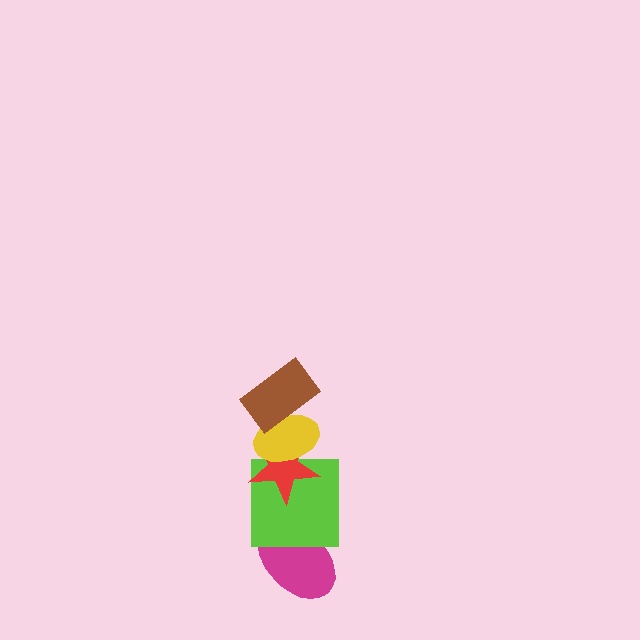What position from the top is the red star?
The red star is 3rd from the top.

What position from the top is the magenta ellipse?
The magenta ellipse is 5th from the top.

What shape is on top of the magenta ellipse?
The lime square is on top of the magenta ellipse.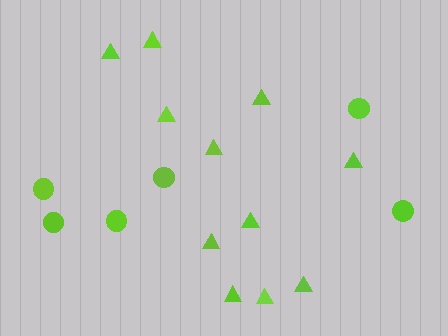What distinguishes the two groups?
There are 2 groups: one group of circles (6) and one group of triangles (11).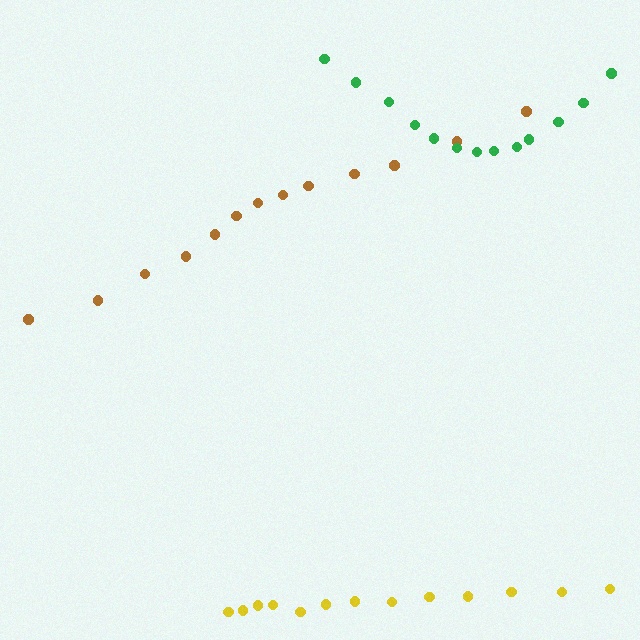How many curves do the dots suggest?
There are 3 distinct paths.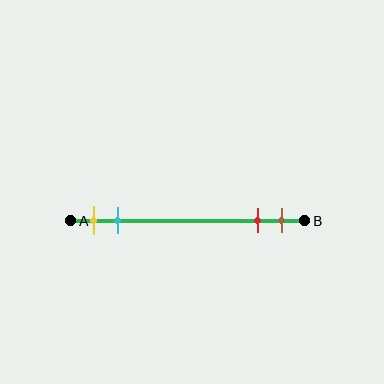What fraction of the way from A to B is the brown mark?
The brown mark is approximately 90% (0.9) of the way from A to B.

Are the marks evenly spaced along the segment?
No, the marks are not evenly spaced.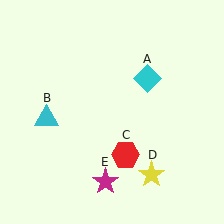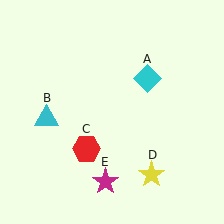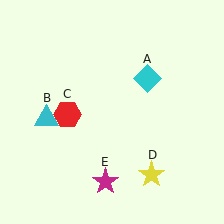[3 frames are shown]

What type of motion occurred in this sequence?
The red hexagon (object C) rotated clockwise around the center of the scene.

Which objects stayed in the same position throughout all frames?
Cyan diamond (object A) and cyan triangle (object B) and yellow star (object D) and magenta star (object E) remained stationary.